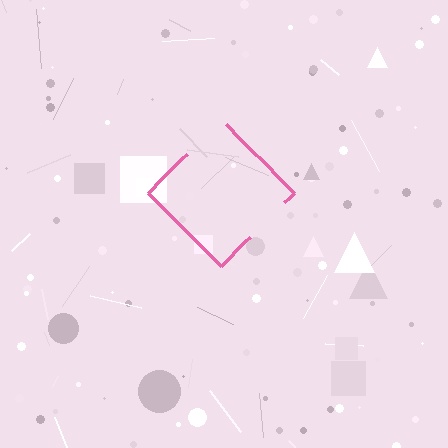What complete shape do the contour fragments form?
The contour fragments form a diamond.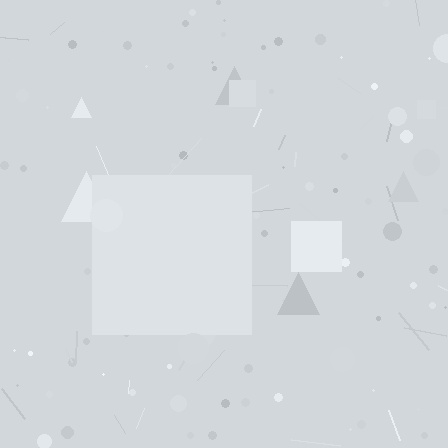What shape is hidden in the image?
A square is hidden in the image.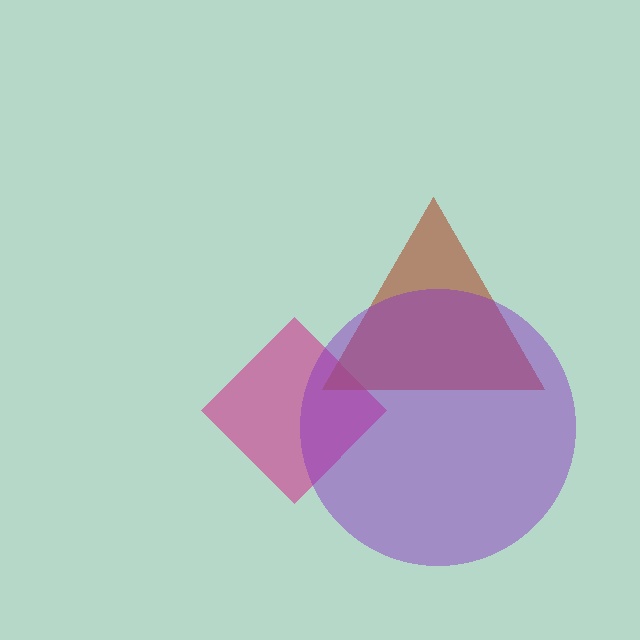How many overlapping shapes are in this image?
There are 3 overlapping shapes in the image.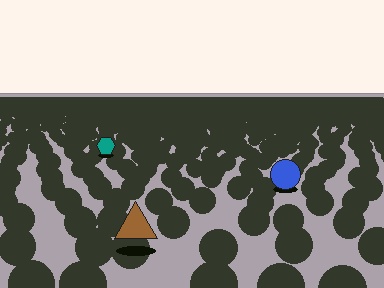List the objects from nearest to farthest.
From nearest to farthest: the brown triangle, the blue circle, the teal hexagon.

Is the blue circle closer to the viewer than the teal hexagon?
Yes. The blue circle is closer — you can tell from the texture gradient: the ground texture is coarser near it.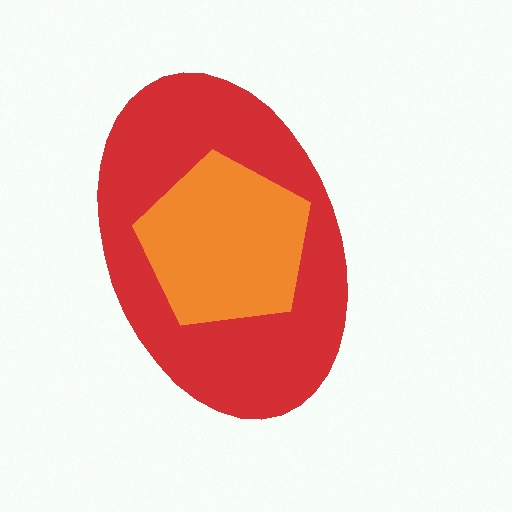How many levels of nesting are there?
2.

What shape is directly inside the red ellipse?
The orange pentagon.